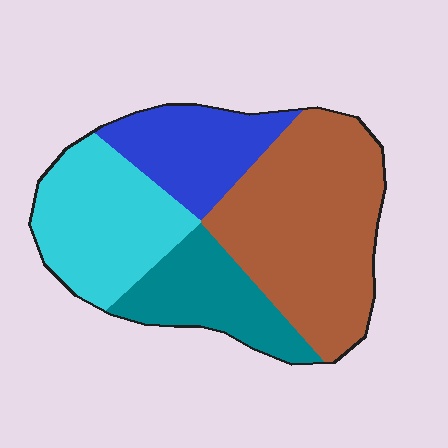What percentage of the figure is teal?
Teal takes up between a sixth and a third of the figure.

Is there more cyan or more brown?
Brown.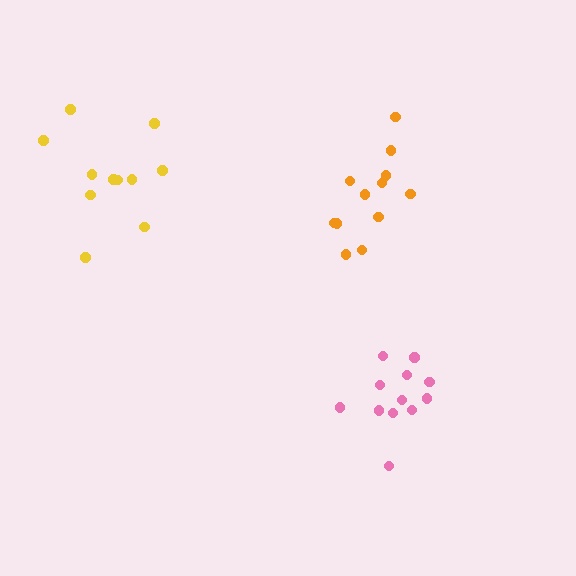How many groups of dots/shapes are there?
There are 3 groups.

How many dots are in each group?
Group 1: 11 dots, Group 2: 12 dots, Group 3: 12 dots (35 total).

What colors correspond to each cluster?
The clusters are colored: yellow, orange, pink.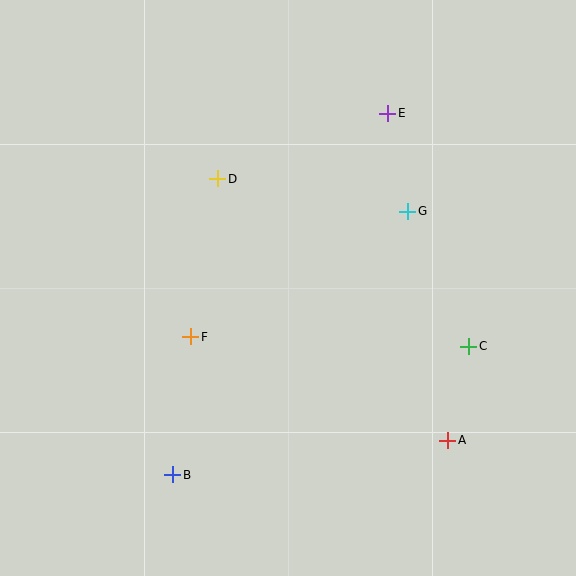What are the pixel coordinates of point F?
Point F is at (191, 337).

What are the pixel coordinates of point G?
Point G is at (408, 211).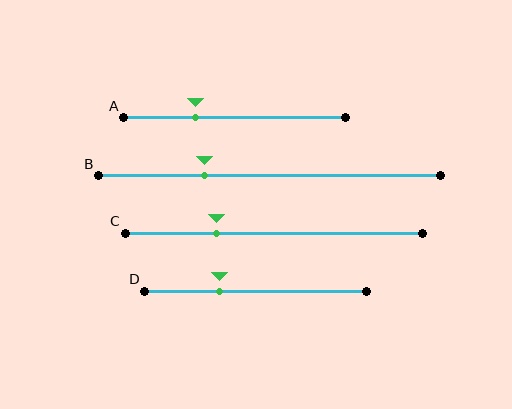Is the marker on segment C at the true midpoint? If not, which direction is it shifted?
No, the marker on segment C is shifted to the left by about 19% of the segment length.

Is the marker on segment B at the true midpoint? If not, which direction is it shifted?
No, the marker on segment B is shifted to the left by about 19% of the segment length.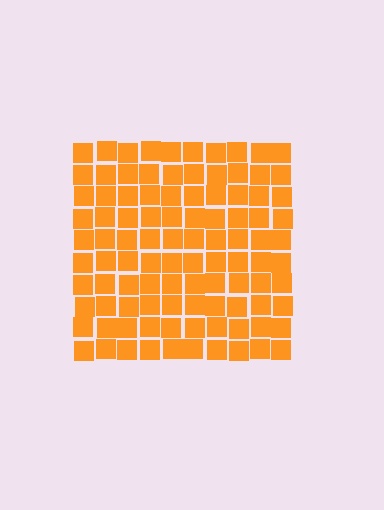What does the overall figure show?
The overall figure shows a square.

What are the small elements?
The small elements are squares.